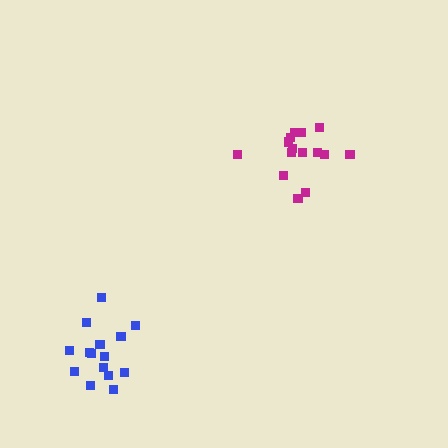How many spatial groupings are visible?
There are 2 spatial groupings.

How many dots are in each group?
Group 1: 15 dots, Group 2: 15 dots (30 total).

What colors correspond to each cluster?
The clusters are colored: blue, magenta.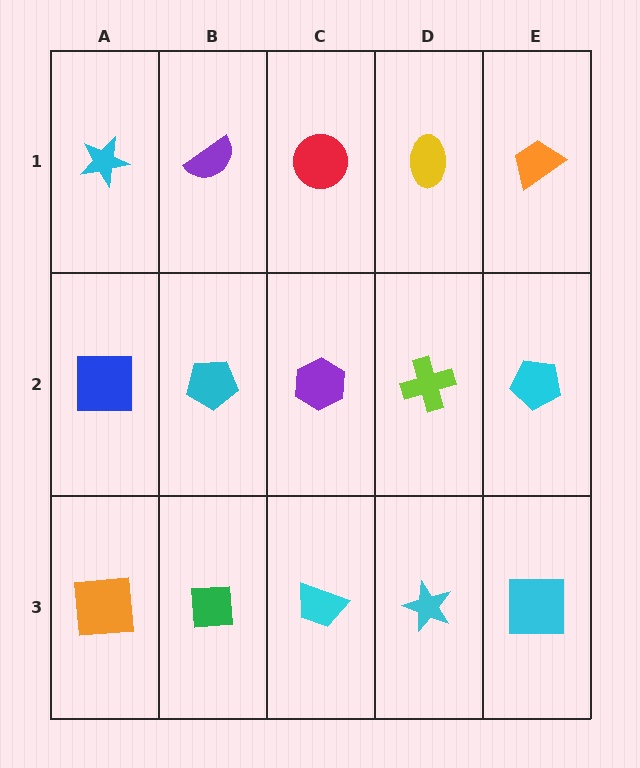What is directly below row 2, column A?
An orange square.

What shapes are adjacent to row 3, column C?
A purple hexagon (row 2, column C), a green square (row 3, column B), a cyan star (row 3, column D).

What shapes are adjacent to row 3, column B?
A cyan pentagon (row 2, column B), an orange square (row 3, column A), a cyan trapezoid (row 3, column C).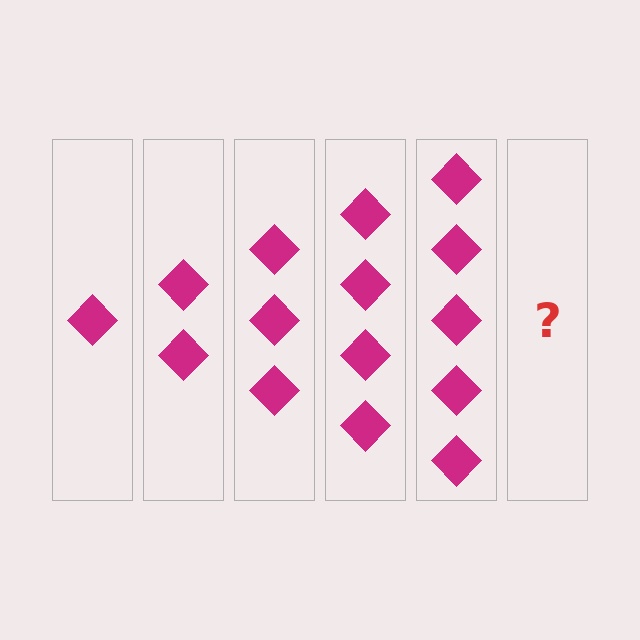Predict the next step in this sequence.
The next step is 6 diamonds.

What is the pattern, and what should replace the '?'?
The pattern is that each step adds one more diamond. The '?' should be 6 diamonds.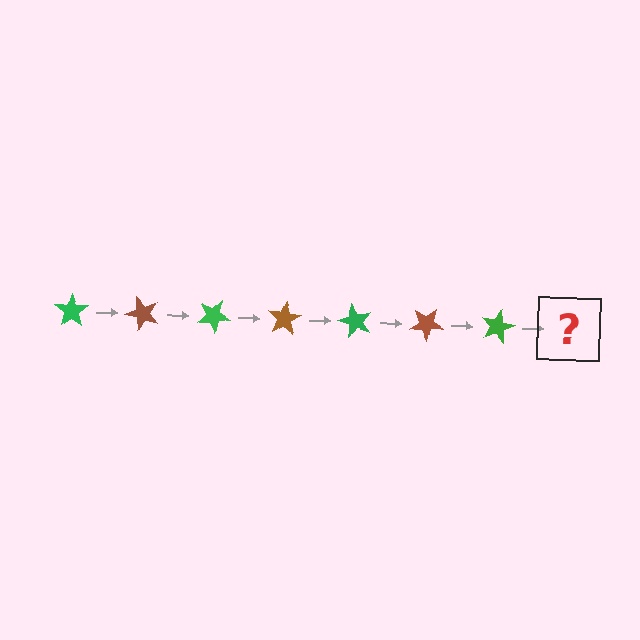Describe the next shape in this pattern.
It should be a brown star, rotated 350 degrees from the start.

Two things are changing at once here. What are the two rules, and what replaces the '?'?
The two rules are that it rotates 50 degrees each step and the color cycles through green and brown. The '?' should be a brown star, rotated 350 degrees from the start.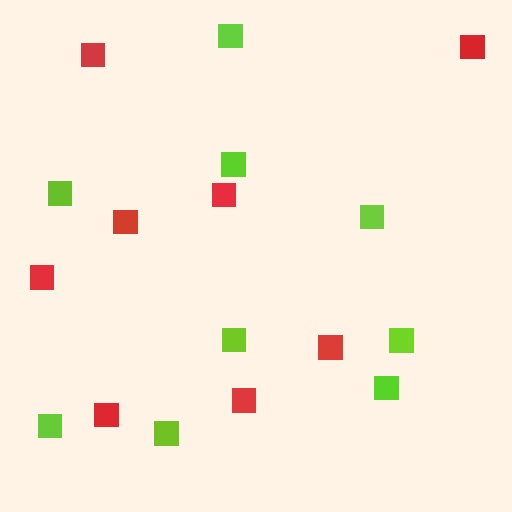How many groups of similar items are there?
There are 2 groups: one group of red squares (8) and one group of lime squares (9).